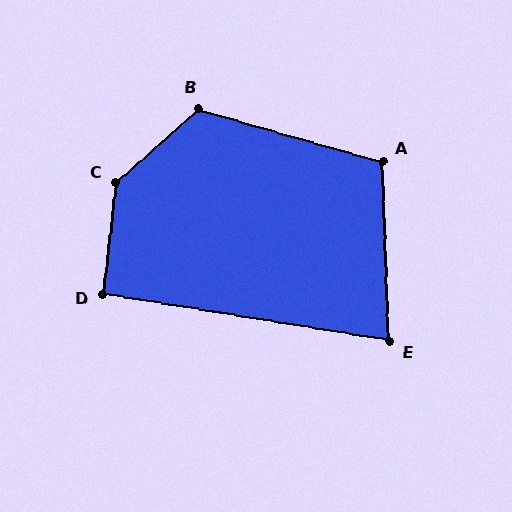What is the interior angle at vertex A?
Approximately 108 degrees (obtuse).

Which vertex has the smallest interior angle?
E, at approximately 79 degrees.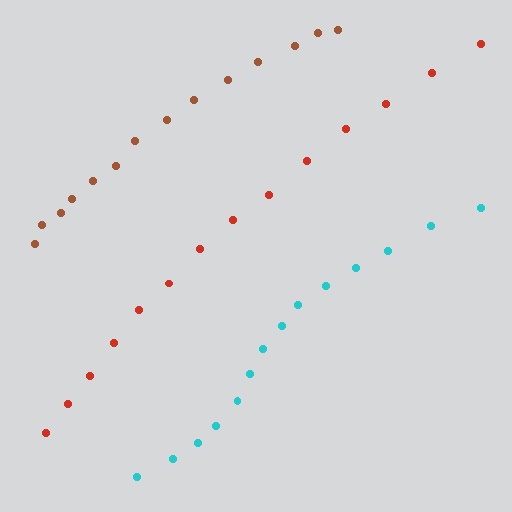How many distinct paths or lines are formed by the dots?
There are 3 distinct paths.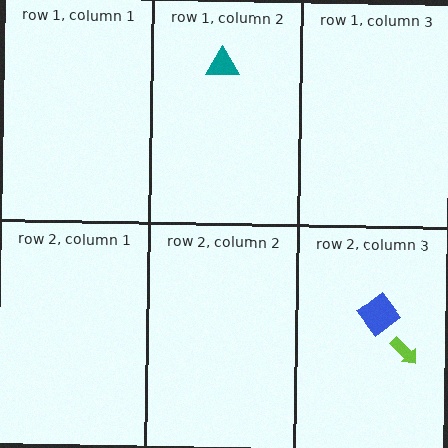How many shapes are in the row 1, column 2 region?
1.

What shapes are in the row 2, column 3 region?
The lime arrow, the blue diamond.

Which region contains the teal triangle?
The row 1, column 2 region.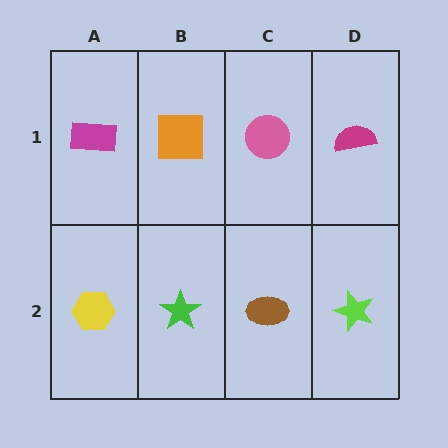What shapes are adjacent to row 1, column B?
A green star (row 2, column B), a magenta rectangle (row 1, column A), a pink circle (row 1, column C).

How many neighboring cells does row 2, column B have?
3.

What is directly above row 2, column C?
A pink circle.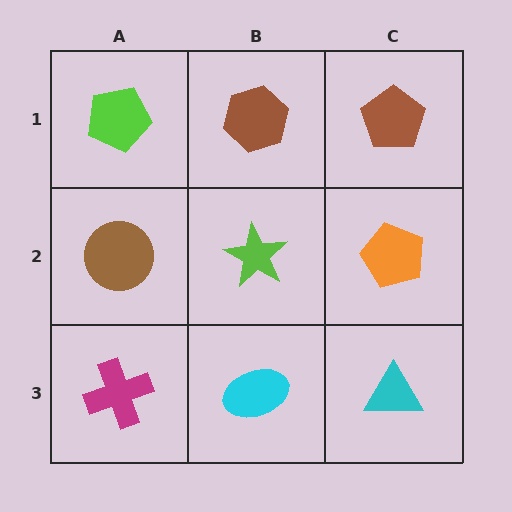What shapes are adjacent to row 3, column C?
An orange pentagon (row 2, column C), a cyan ellipse (row 3, column B).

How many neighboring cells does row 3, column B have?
3.